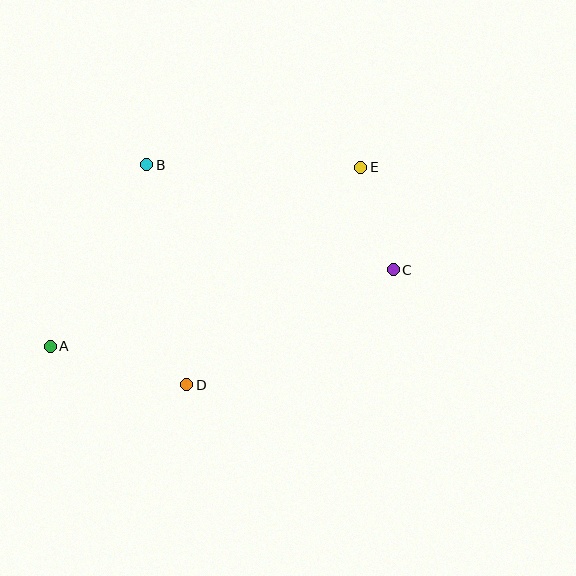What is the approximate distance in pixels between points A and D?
The distance between A and D is approximately 142 pixels.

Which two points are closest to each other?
Points C and E are closest to each other.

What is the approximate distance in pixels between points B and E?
The distance between B and E is approximately 214 pixels.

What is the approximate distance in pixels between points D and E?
The distance between D and E is approximately 278 pixels.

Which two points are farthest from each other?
Points A and E are farthest from each other.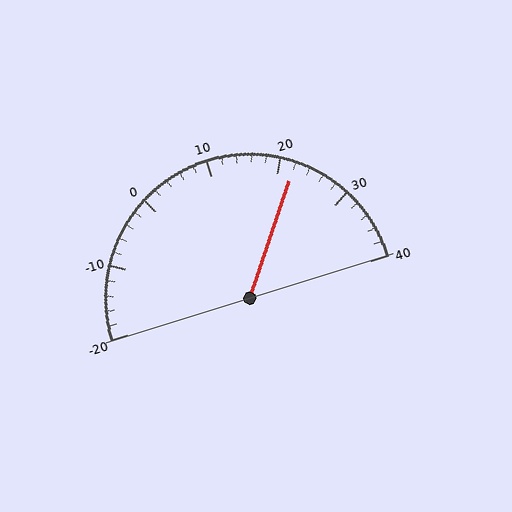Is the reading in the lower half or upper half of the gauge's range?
The reading is in the upper half of the range (-20 to 40).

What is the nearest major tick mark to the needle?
The nearest major tick mark is 20.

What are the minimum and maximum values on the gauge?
The gauge ranges from -20 to 40.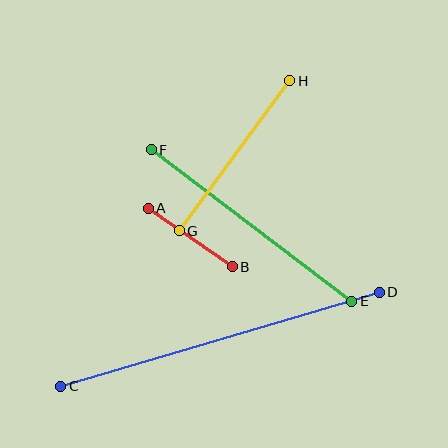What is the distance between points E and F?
The distance is approximately 251 pixels.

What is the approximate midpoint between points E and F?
The midpoint is at approximately (252, 226) pixels.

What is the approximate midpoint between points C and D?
The midpoint is at approximately (220, 339) pixels.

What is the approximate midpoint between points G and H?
The midpoint is at approximately (235, 156) pixels.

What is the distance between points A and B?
The distance is approximately 102 pixels.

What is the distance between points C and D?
The distance is approximately 332 pixels.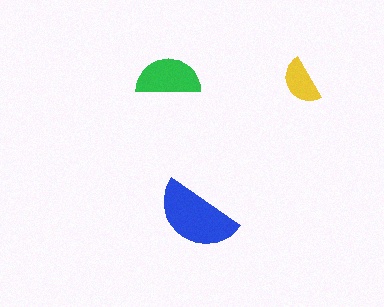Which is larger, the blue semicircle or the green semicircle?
The blue one.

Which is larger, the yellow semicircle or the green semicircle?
The green one.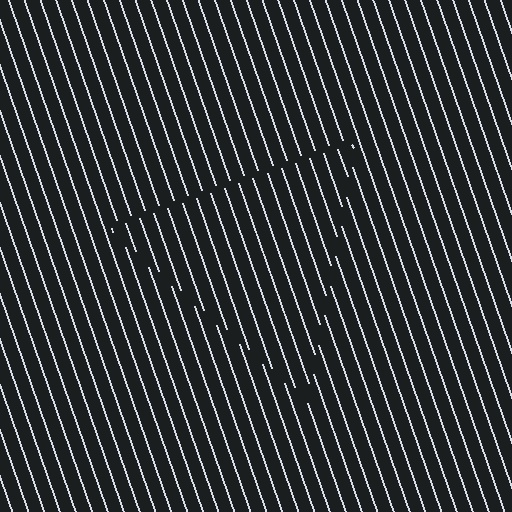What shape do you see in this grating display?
An illusory triangle. The interior of the shape contains the same grating, shifted by half a period — the contour is defined by the phase discontinuity where line-ends from the inner and outer gratings abut.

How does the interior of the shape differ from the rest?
The interior of the shape contains the same grating, shifted by half a period — the contour is defined by the phase discontinuity where line-ends from the inner and outer gratings abut.